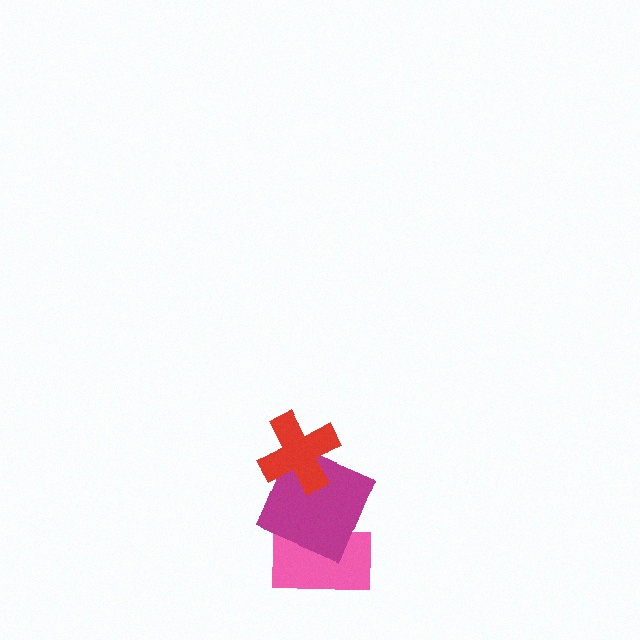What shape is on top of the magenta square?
The red cross is on top of the magenta square.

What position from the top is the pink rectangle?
The pink rectangle is 3rd from the top.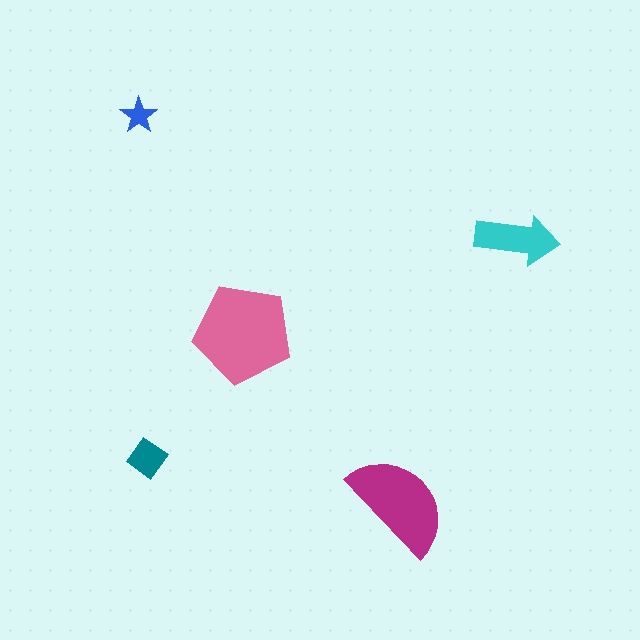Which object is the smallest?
The blue star.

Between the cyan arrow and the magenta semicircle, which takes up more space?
The magenta semicircle.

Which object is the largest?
The pink pentagon.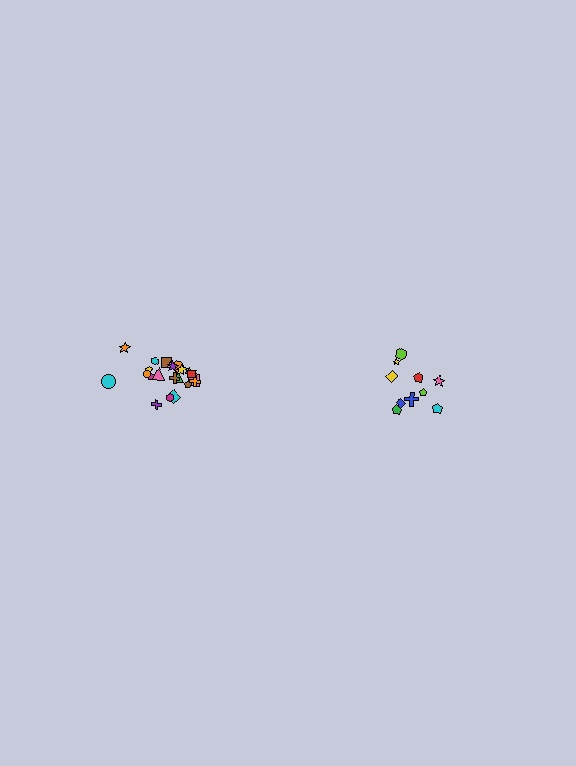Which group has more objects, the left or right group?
The left group.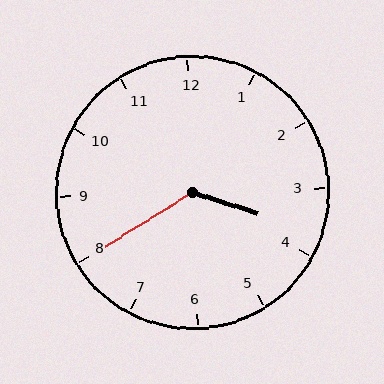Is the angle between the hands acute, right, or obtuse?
It is obtuse.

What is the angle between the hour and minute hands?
Approximately 130 degrees.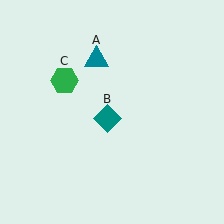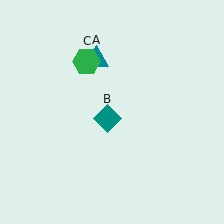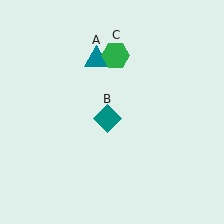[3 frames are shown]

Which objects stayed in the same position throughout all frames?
Teal triangle (object A) and teal diamond (object B) remained stationary.